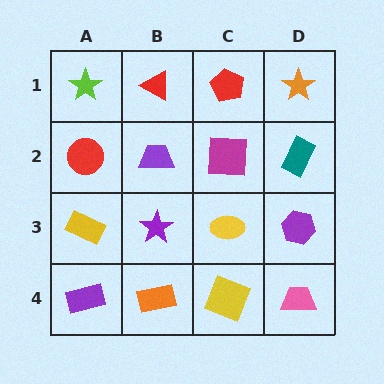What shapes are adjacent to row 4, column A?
A yellow rectangle (row 3, column A), an orange rectangle (row 4, column B).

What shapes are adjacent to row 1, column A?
A red circle (row 2, column A), a red triangle (row 1, column B).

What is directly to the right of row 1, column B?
A red pentagon.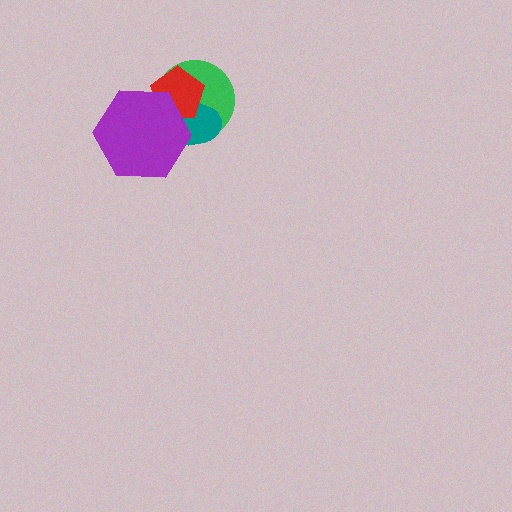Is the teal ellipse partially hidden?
Yes, it is partially covered by another shape.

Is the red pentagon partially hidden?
Yes, it is partially covered by another shape.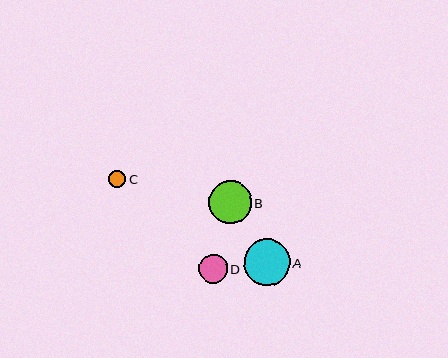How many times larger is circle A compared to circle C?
Circle A is approximately 2.7 times the size of circle C.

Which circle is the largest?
Circle A is the largest with a size of approximately 46 pixels.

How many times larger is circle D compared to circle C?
Circle D is approximately 1.7 times the size of circle C.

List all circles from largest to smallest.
From largest to smallest: A, B, D, C.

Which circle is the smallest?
Circle C is the smallest with a size of approximately 17 pixels.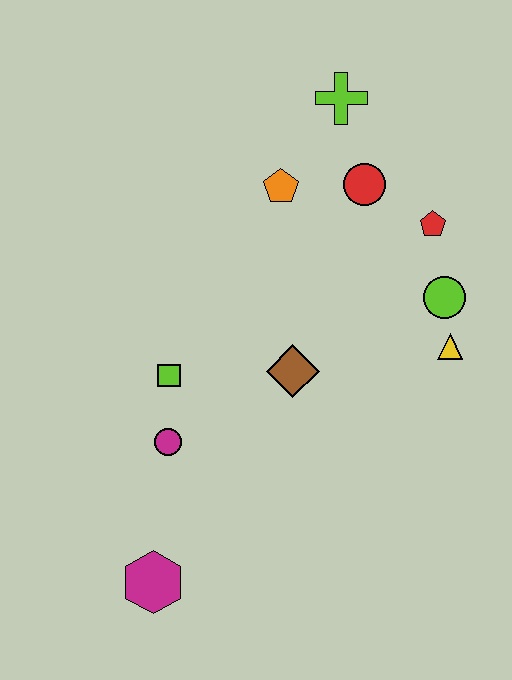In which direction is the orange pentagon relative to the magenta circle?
The orange pentagon is above the magenta circle.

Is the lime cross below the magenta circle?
No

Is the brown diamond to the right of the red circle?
No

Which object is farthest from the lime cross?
The magenta hexagon is farthest from the lime cross.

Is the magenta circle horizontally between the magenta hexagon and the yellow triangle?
Yes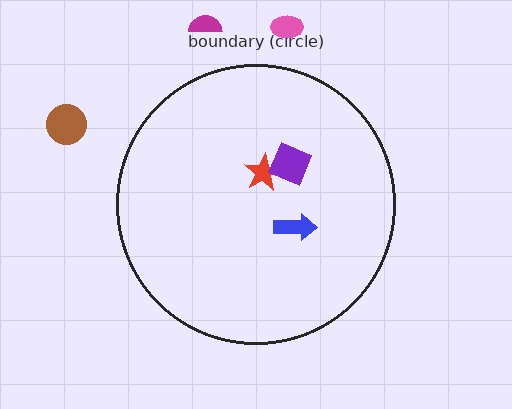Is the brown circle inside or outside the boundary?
Outside.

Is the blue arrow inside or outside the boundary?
Inside.